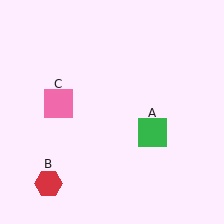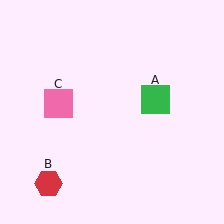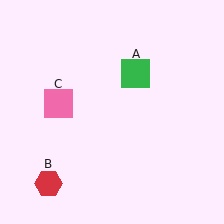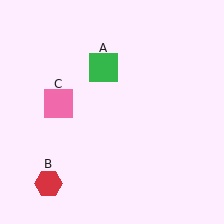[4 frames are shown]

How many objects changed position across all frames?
1 object changed position: green square (object A).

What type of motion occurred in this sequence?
The green square (object A) rotated counterclockwise around the center of the scene.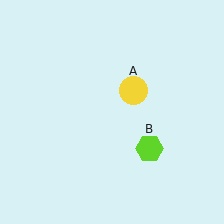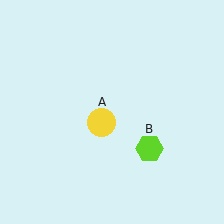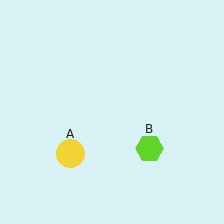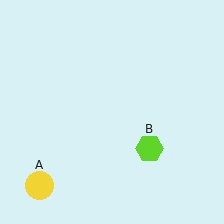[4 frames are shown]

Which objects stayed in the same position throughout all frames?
Lime hexagon (object B) remained stationary.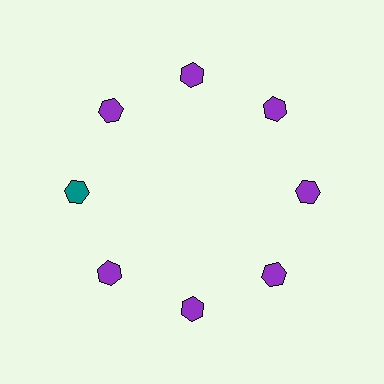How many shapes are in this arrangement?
There are 8 shapes arranged in a ring pattern.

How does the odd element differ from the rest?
It has a different color: teal instead of purple.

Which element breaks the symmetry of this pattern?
The teal hexagon at roughly the 9 o'clock position breaks the symmetry. All other shapes are purple hexagons.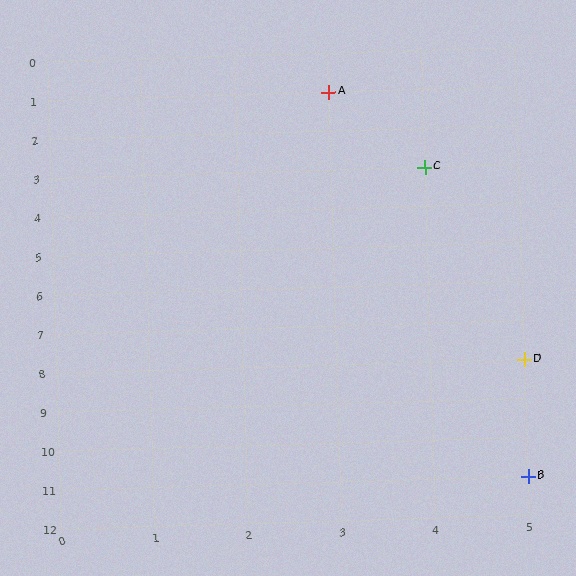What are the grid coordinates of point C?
Point C is at grid coordinates (4, 3).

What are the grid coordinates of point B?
Point B is at grid coordinates (5, 11).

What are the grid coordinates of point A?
Point A is at grid coordinates (3, 1).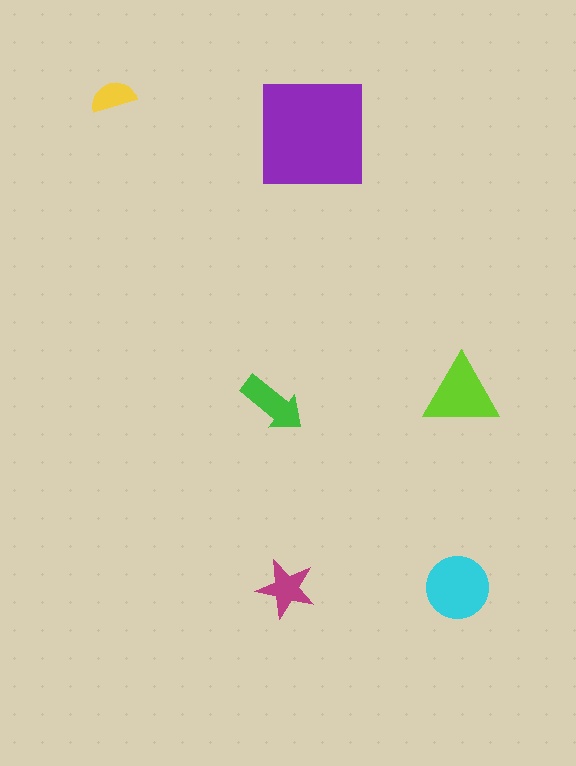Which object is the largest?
The purple square.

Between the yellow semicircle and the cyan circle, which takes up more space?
The cyan circle.